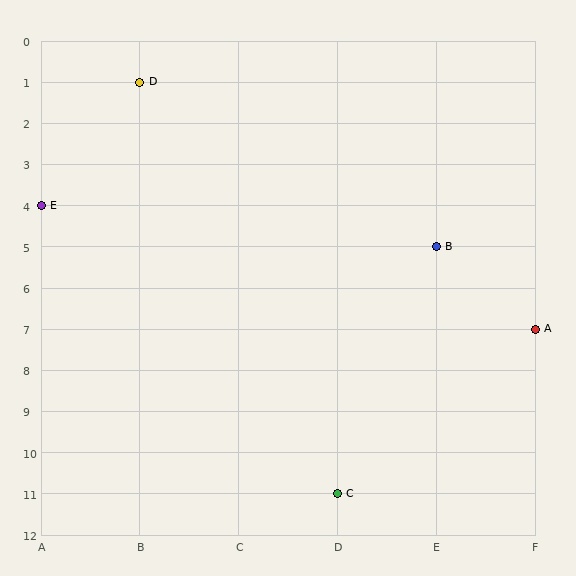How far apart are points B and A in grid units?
Points B and A are 1 column and 2 rows apart (about 2.2 grid units diagonally).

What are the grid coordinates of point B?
Point B is at grid coordinates (E, 5).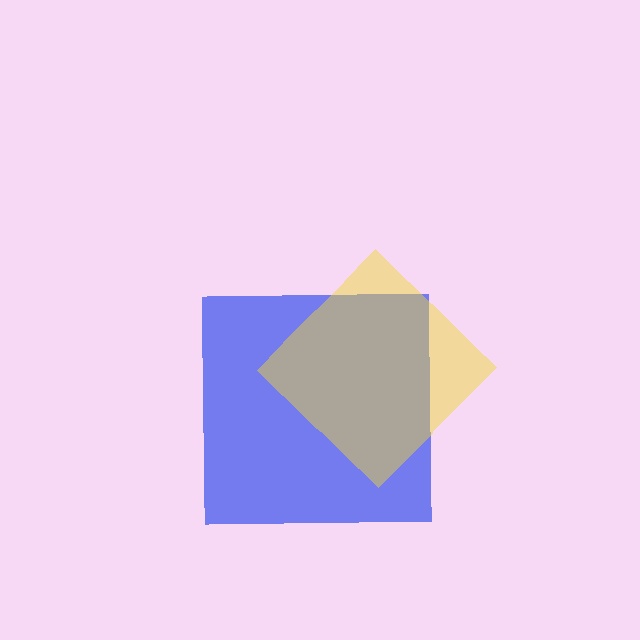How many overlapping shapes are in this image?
There are 2 overlapping shapes in the image.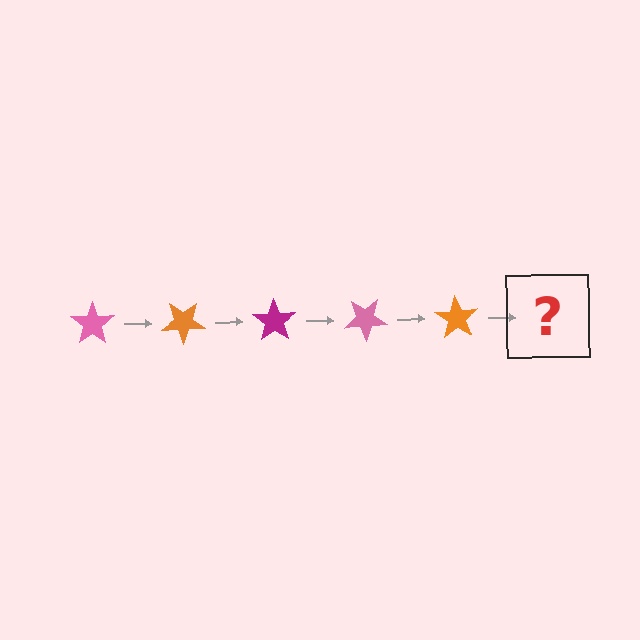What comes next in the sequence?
The next element should be a magenta star, rotated 175 degrees from the start.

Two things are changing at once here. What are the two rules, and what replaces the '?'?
The two rules are that it rotates 35 degrees each step and the color cycles through pink, orange, and magenta. The '?' should be a magenta star, rotated 175 degrees from the start.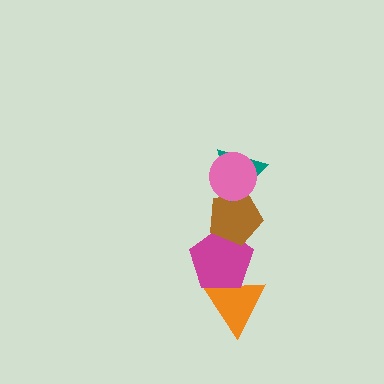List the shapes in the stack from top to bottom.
From top to bottom: the pink circle, the teal triangle, the brown pentagon, the magenta pentagon, the orange triangle.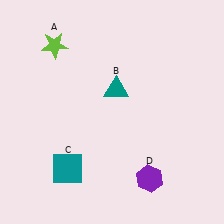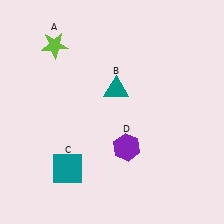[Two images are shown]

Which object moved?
The purple hexagon (D) moved up.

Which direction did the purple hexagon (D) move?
The purple hexagon (D) moved up.